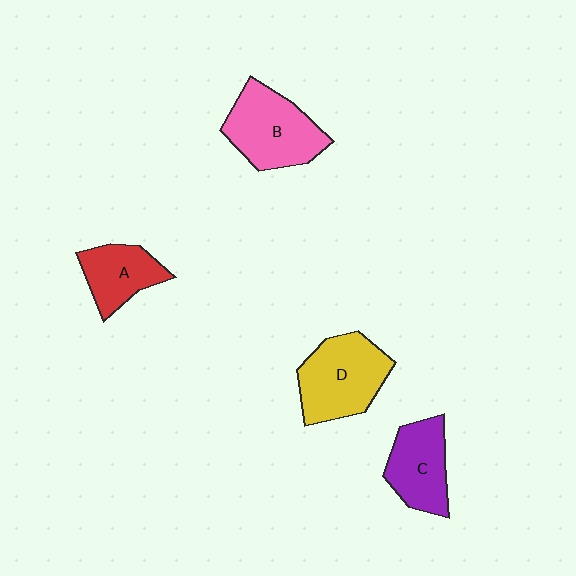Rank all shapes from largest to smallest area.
From largest to smallest: D (yellow), B (pink), C (purple), A (red).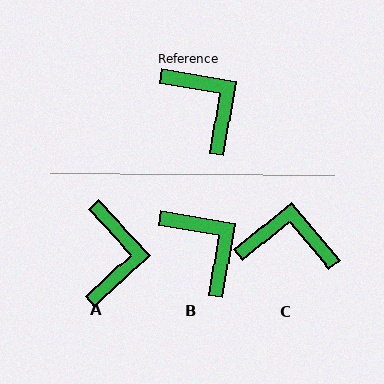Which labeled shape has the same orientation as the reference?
B.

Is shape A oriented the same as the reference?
No, it is off by about 37 degrees.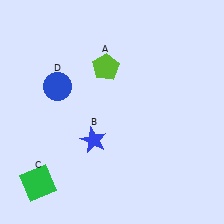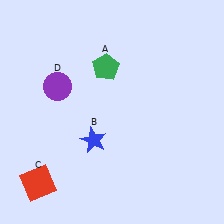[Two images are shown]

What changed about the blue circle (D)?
In Image 1, D is blue. In Image 2, it changed to purple.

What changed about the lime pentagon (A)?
In Image 1, A is lime. In Image 2, it changed to green.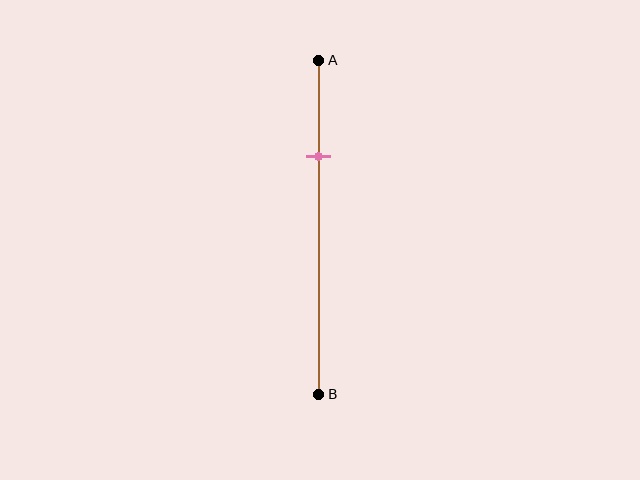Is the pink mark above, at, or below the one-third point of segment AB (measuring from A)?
The pink mark is above the one-third point of segment AB.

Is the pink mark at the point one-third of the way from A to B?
No, the mark is at about 30% from A, not at the 33% one-third point.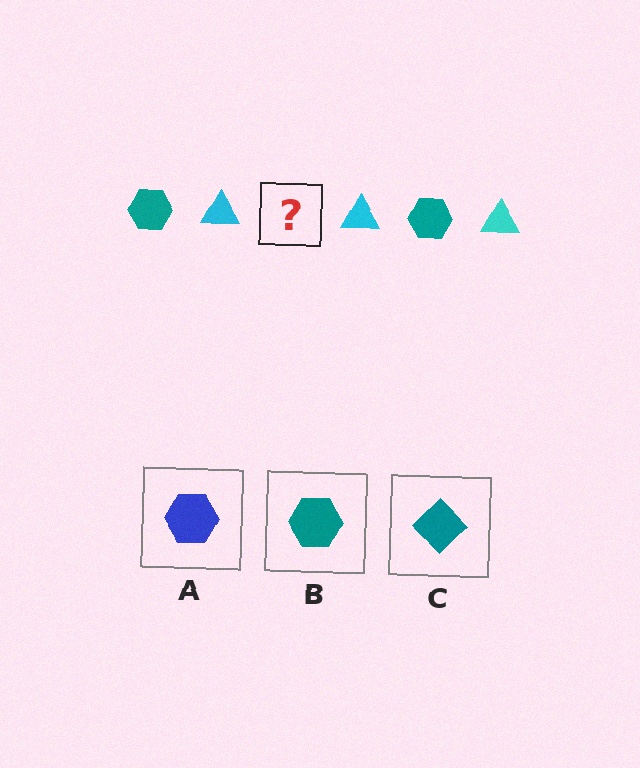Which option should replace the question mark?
Option B.